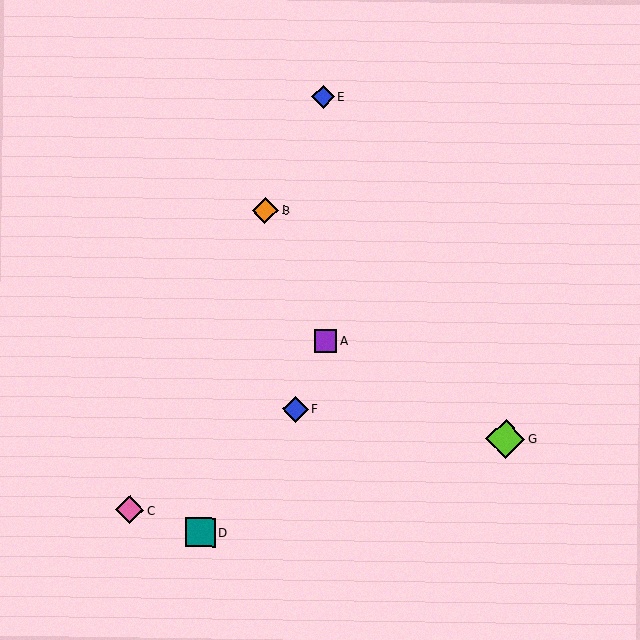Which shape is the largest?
The lime diamond (labeled G) is the largest.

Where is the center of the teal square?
The center of the teal square is at (200, 532).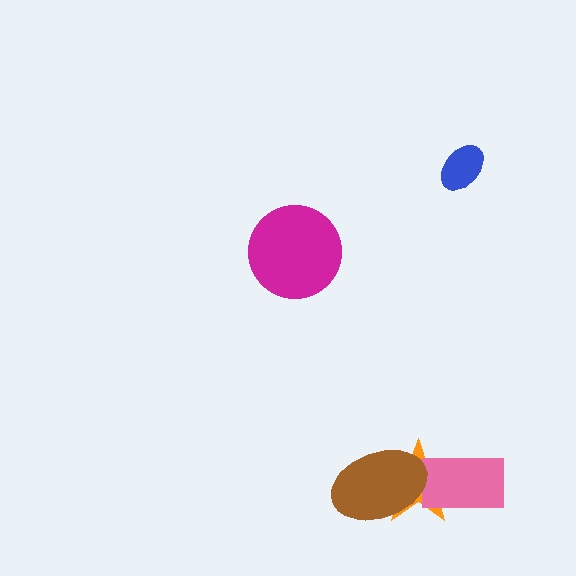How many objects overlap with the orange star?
2 objects overlap with the orange star.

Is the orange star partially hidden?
Yes, it is partially covered by another shape.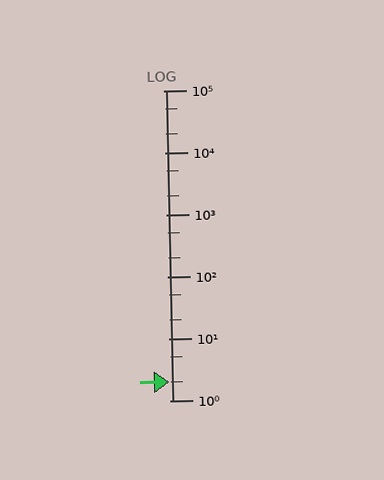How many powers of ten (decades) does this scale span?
The scale spans 5 decades, from 1 to 100000.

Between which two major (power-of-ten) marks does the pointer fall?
The pointer is between 1 and 10.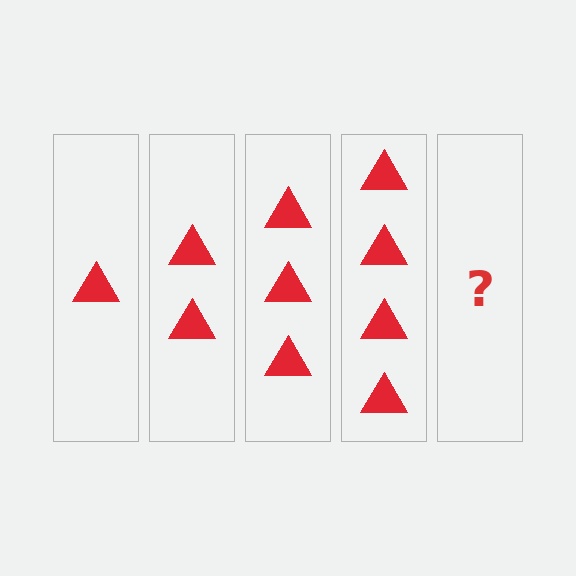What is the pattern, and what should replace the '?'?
The pattern is that each step adds one more triangle. The '?' should be 5 triangles.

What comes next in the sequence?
The next element should be 5 triangles.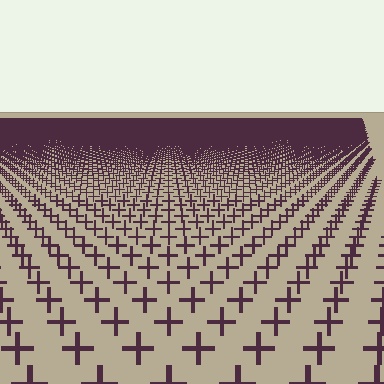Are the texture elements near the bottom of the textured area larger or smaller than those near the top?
Larger. Near the bottom, elements are closer to the viewer and appear at a bigger on-screen size.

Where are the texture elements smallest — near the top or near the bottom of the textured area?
Near the top.